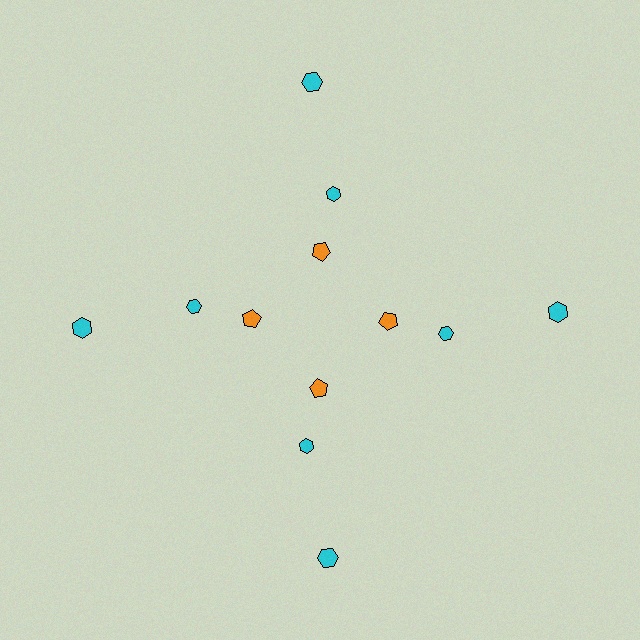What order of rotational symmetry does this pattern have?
This pattern has 4-fold rotational symmetry.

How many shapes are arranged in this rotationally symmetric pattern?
There are 12 shapes, arranged in 4 groups of 3.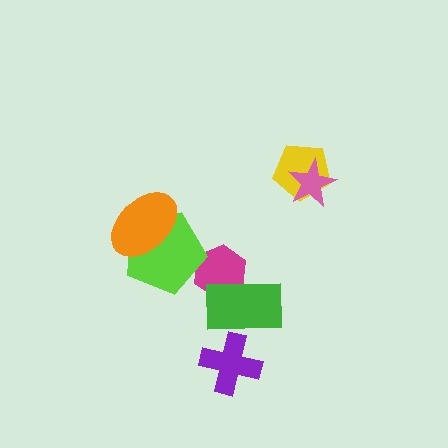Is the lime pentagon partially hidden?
Yes, it is partially covered by another shape.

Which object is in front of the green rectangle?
The purple cross is in front of the green rectangle.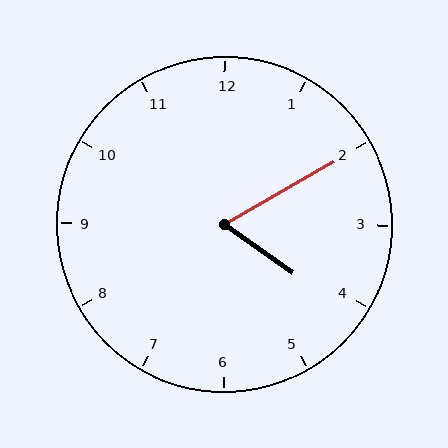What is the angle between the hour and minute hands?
Approximately 65 degrees.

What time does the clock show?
4:10.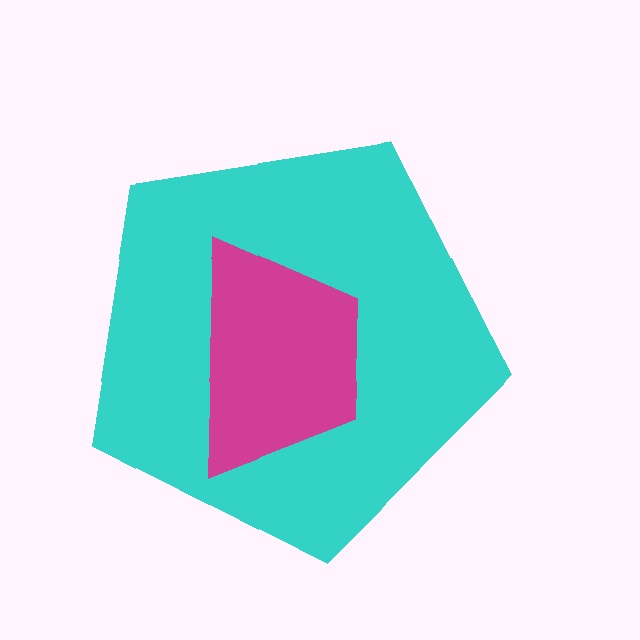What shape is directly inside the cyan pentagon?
The magenta trapezoid.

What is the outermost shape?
The cyan pentagon.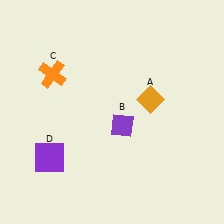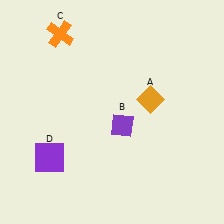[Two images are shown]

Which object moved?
The orange cross (C) moved up.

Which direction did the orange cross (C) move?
The orange cross (C) moved up.